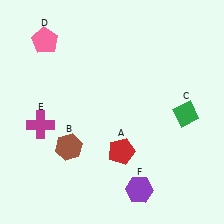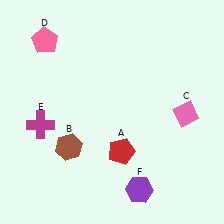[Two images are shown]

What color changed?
The diamond (C) changed from green in Image 1 to pink in Image 2.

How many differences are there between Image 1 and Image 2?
There is 1 difference between the two images.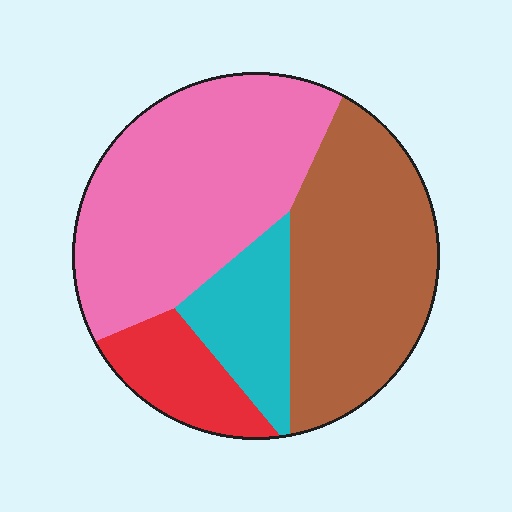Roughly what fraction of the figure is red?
Red takes up about one tenth (1/10) of the figure.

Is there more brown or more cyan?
Brown.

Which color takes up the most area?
Pink, at roughly 40%.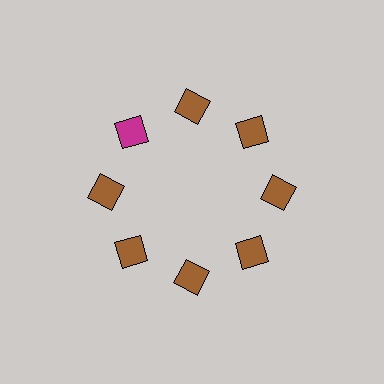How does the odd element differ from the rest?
It has a different color: magenta instead of brown.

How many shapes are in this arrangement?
There are 8 shapes arranged in a ring pattern.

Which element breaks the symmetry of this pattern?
The magenta diamond at roughly the 10 o'clock position breaks the symmetry. All other shapes are brown diamonds.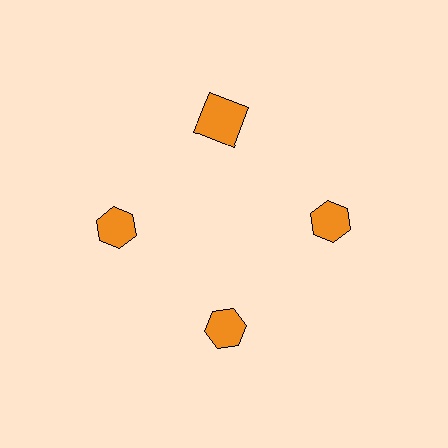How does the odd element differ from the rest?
It has a different shape: square instead of hexagon.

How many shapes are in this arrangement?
There are 4 shapes arranged in a ring pattern.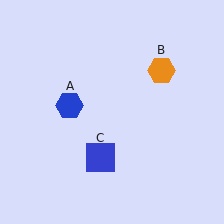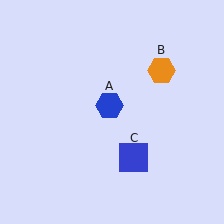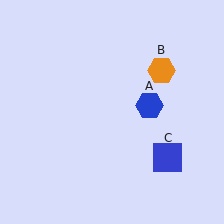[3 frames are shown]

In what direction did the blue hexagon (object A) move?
The blue hexagon (object A) moved right.